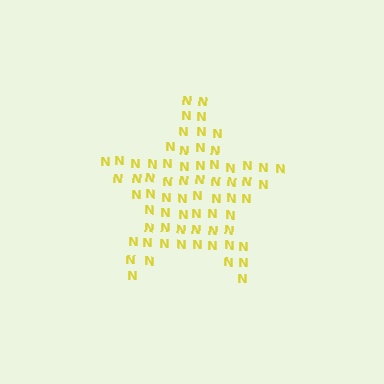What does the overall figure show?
The overall figure shows a star.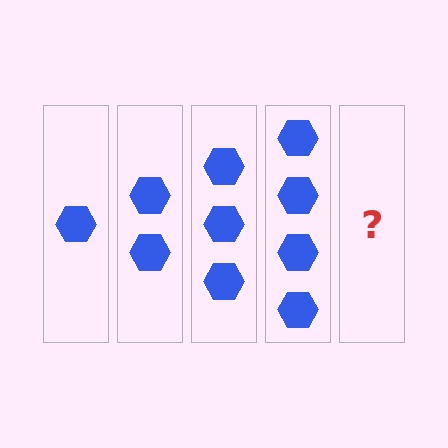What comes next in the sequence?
The next element should be 5 hexagons.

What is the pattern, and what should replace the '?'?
The pattern is that each step adds one more hexagon. The '?' should be 5 hexagons.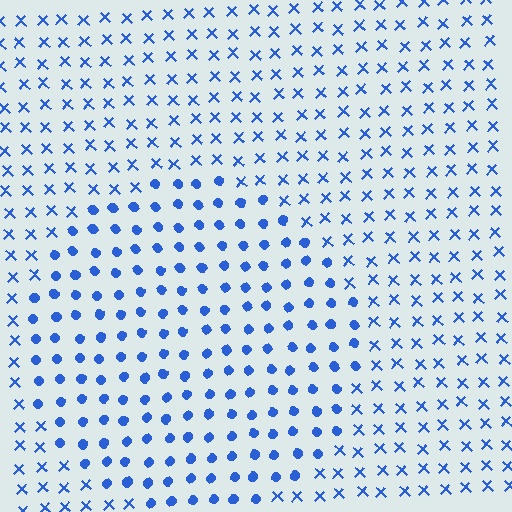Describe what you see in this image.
The image is filled with small blue elements arranged in a uniform grid. A circle-shaped region contains circles, while the surrounding area contains X marks. The boundary is defined purely by the change in element shape.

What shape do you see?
I see a circle.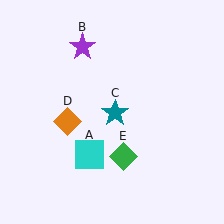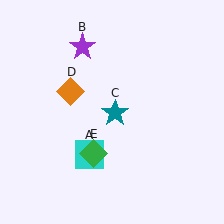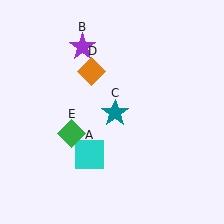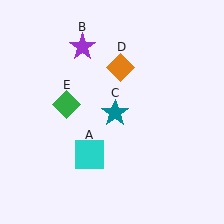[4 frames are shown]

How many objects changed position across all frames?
2 objects changed position: orange diamond (object D), green diamond (object E).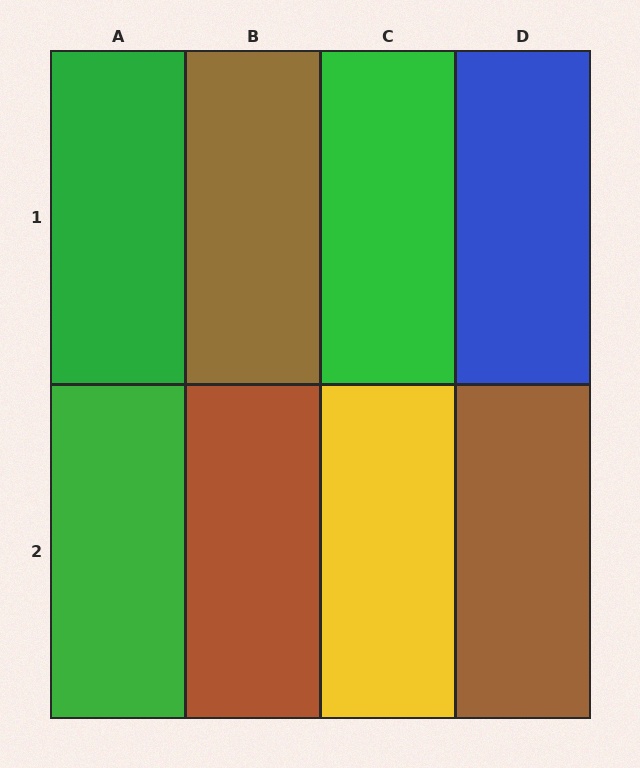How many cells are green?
3 cells are green.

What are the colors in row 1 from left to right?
Green, brown, green, blue.